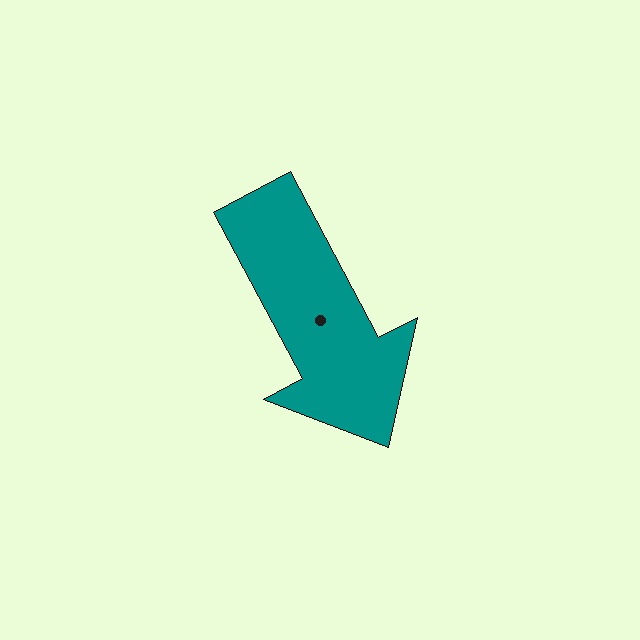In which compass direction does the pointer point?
Southeast.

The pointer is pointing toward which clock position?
Roughly 5 o'clock.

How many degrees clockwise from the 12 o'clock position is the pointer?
Approximately 152 degrees.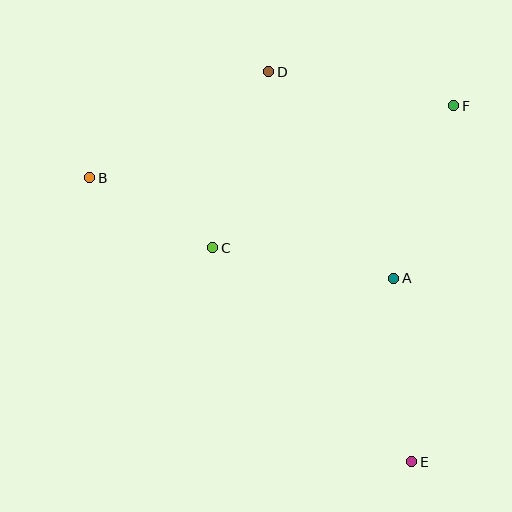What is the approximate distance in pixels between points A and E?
The distance between A and E is approximately 185 pixels.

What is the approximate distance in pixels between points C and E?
The distance between C and E is approximately 292 pixels.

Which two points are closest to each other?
Points B and C are closest to each other.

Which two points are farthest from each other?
Points B and E are farthest from each other.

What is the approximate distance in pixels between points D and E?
The distance between D and E is approximately 415 pixels.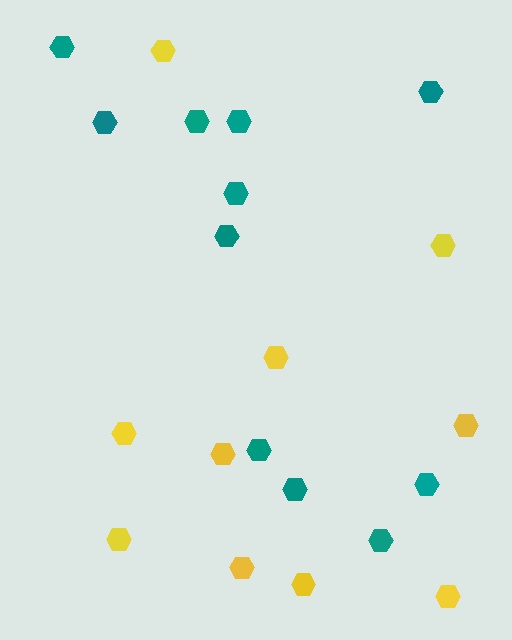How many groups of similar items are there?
There are 2 groups: one group of yellow hexagons (10) and one group of teal hexagons (11).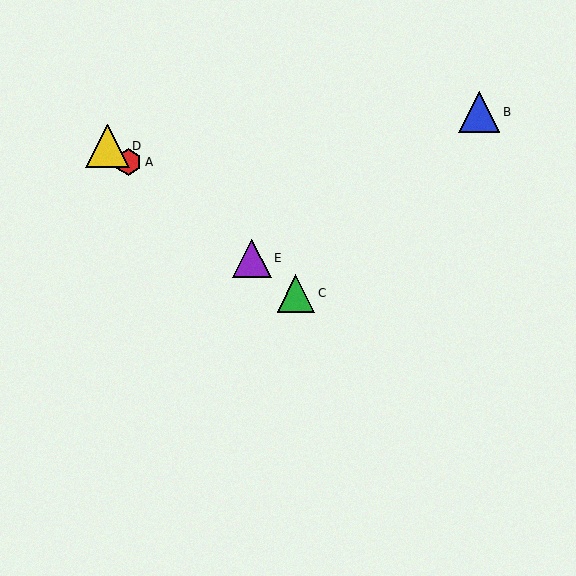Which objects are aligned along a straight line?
Objects A, C, D, E are aligned along a straight line.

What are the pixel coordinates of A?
Object A is at (128, 162).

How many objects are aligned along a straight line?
4 objects (A, C, D, E) are aligned along a straight line.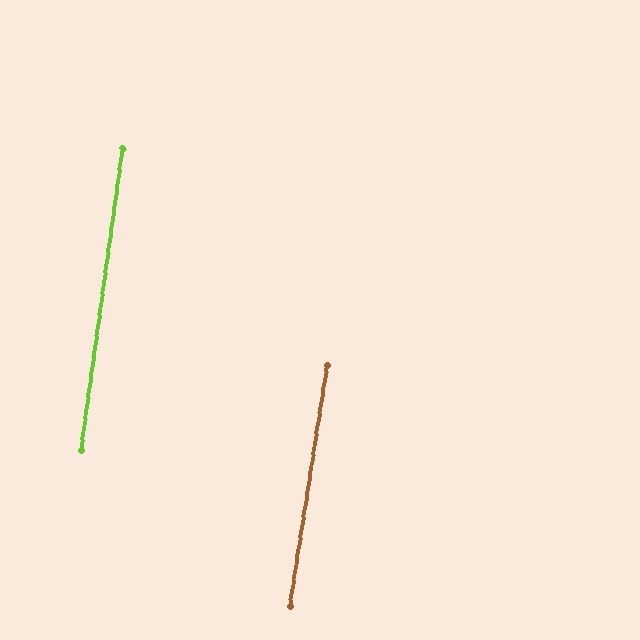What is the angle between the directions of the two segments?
Approximately 1 degree.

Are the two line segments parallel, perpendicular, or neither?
Parallel — their directions differ by only 1.0°.